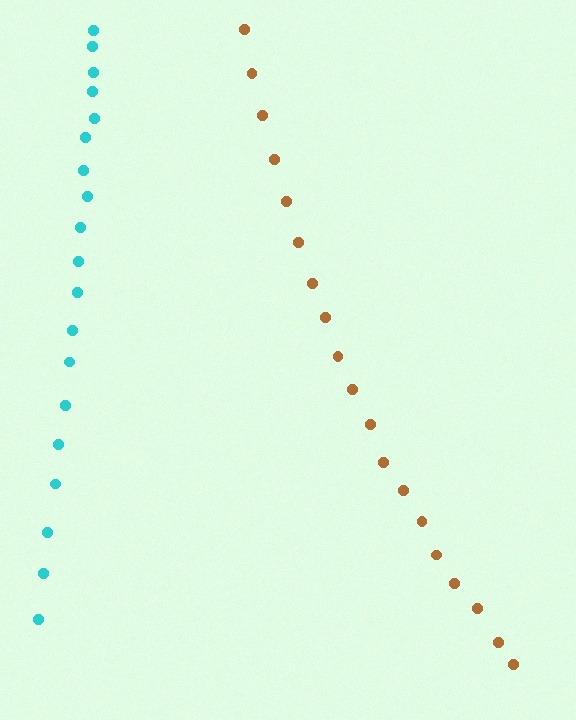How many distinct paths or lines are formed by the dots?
There are 2 distinct paths.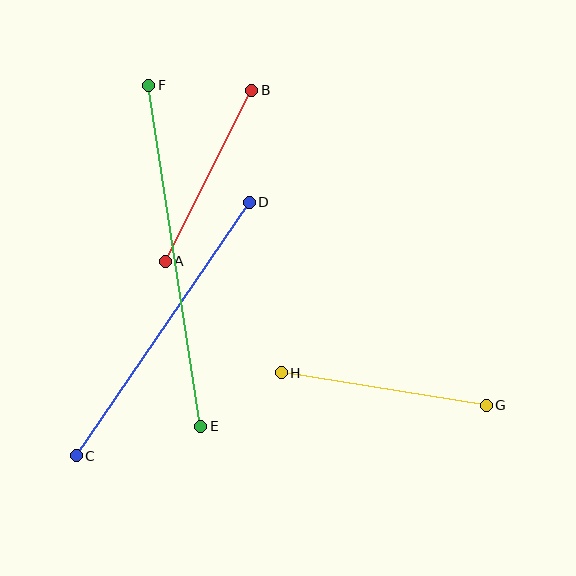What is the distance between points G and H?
The distance is approximately 207 pixels.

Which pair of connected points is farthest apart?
Points E and F are farthest apart.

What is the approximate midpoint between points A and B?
The midpoint is at approximately (209, 176) pixels.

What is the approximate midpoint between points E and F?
The midpoint is at approximately (175, 256) pixels.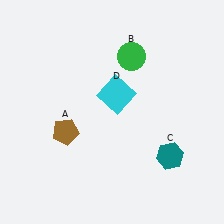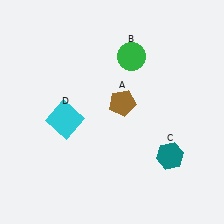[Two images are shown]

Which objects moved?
The objects that moved are: the brown pentagon (A), the cyan square (D).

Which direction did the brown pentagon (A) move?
The brown pentagon (A) moved right.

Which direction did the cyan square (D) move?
The cyan square (D) moved left.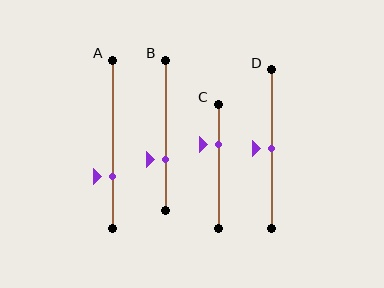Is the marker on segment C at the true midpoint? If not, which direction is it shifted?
No, the marker on segment C is shifted upward by about 18% of the segment length.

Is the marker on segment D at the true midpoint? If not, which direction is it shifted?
Yes, the marker on segment D is at the true midpoint.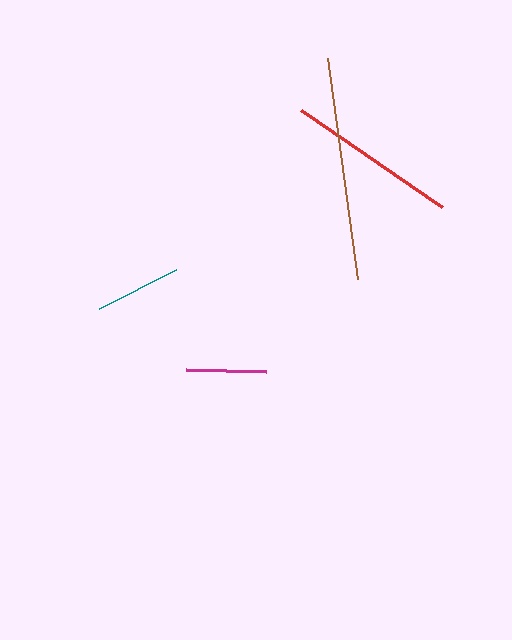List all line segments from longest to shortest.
From longest to shortest: brown, red, teal, magenta.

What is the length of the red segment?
The red segment is approximately 170 pixels long.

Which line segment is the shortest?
The magenta line is the shortest at approximately 80 pixels.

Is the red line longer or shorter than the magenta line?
The red line is longer than the magenta line.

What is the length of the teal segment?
The teal segment is approximately 86 pixels long.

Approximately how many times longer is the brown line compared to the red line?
The brown line is approximately 1.3 times the length of the red line.